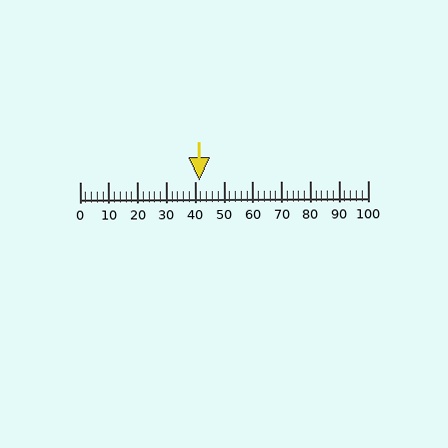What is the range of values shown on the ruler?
The ruler shows values from 0 to 100.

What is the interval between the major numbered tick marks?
The major tick marks are spaced 10 units apart.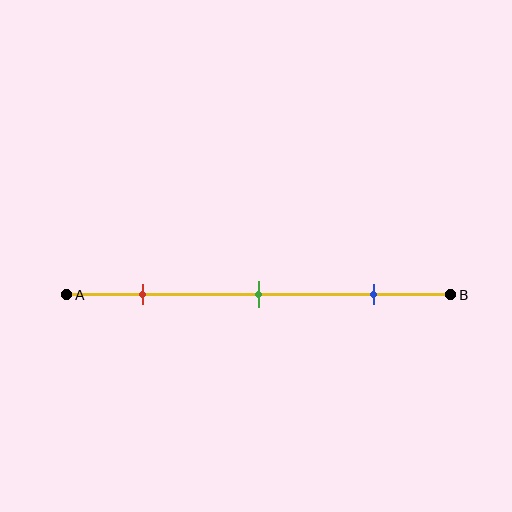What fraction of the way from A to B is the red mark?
The red mark is approximately 20% (0.2) of the way from A to B.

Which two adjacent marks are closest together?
The red and green marks are the closest adjacent pair.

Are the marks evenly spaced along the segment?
Yes, the marks are approximately evenly spaced.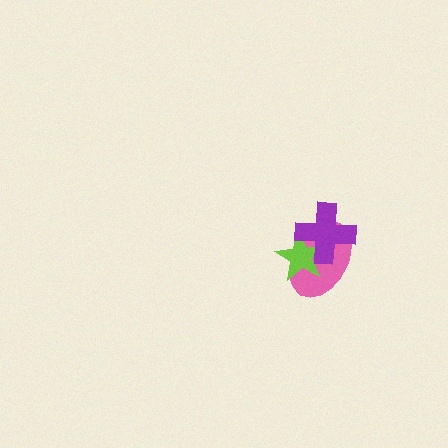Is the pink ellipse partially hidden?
Yes, it is partially covered by another shape.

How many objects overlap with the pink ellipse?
2 objects overlap with the pink ellipse.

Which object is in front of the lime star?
The purple cross is in front of the lime star.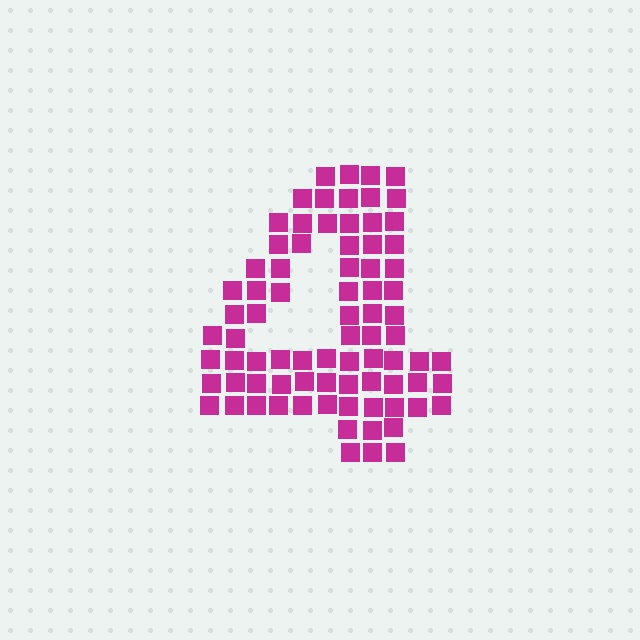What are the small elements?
The small elements are squares.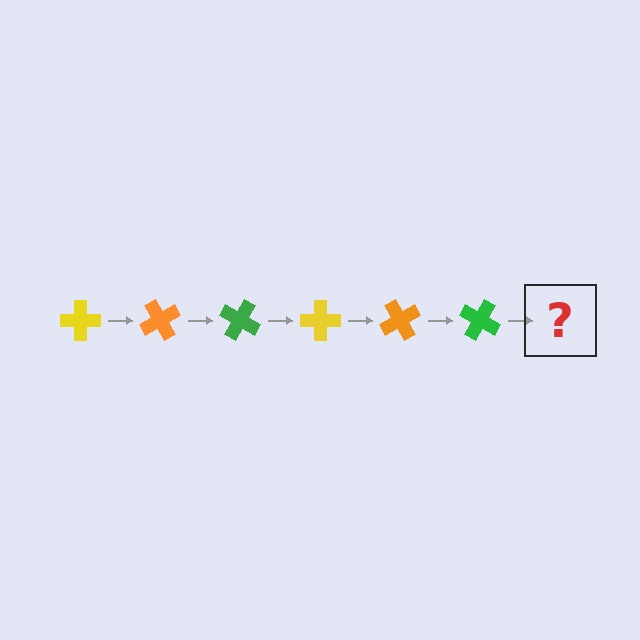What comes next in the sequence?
The next element should be a yellow cross, rotated 360 degrees from the start.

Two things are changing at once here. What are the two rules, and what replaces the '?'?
The two rules are that it rotates 60 degrees each step and the color cycles through yellow, orange, and green. The '?' should be a yellow cross, rotated 360 degrees from the start.